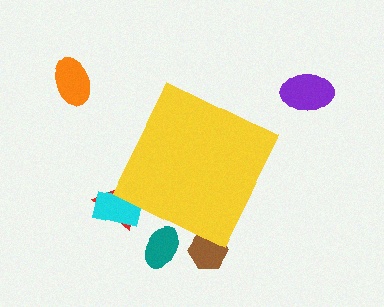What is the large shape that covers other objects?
A yellow diamond.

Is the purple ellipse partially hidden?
No, the purple ellipse is fully visible.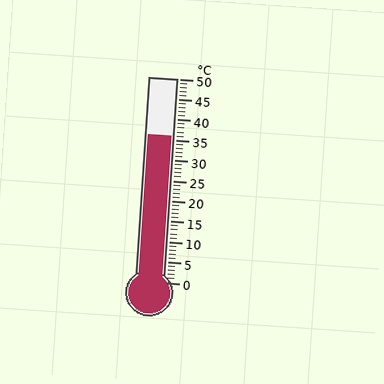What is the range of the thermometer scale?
The thermometer scale ranges from 0°C to 50°C.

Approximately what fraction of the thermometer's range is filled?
The thermometer is filled to approximately 70% of its range.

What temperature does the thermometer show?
The thermometer shows approximately 36°C.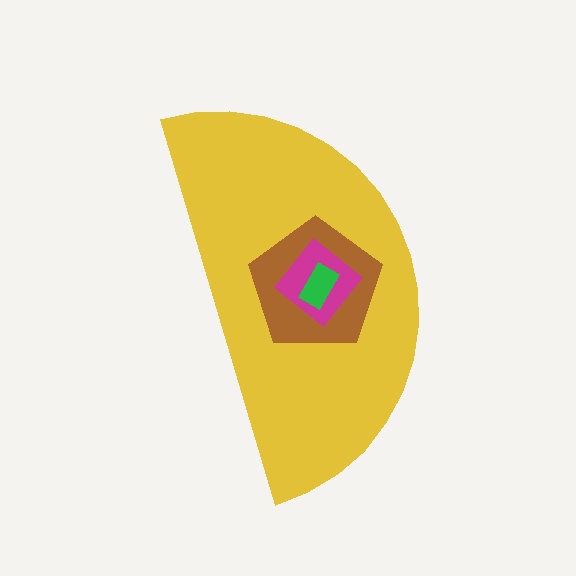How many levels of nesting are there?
4.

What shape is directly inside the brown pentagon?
The magenta diamond.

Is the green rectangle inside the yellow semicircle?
Yes.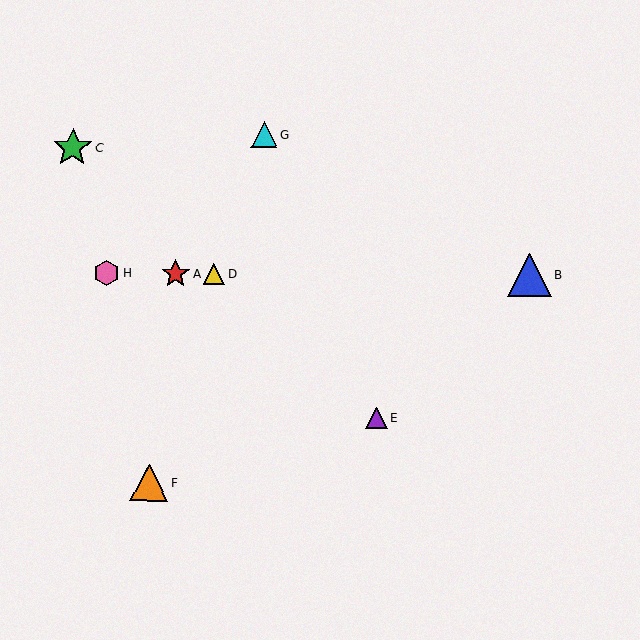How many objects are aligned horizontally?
4 objects (A, B, D, H) are aligned horizontally.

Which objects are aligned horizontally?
Objects A, B, D, H are aligned horizontally.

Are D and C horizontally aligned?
No, D is at y≈274 and C is at y≈148.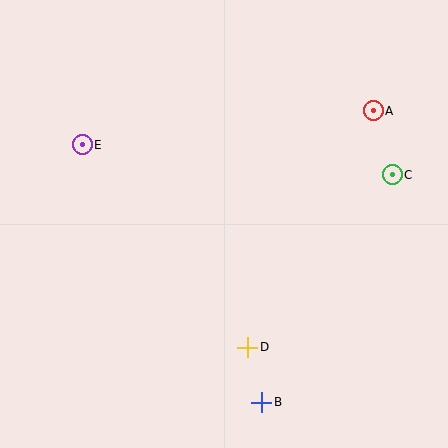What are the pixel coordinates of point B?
Point B is at (262, 402).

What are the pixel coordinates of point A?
Point A is at (373, 111).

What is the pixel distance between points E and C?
The distance between E and C is 311 pixels.